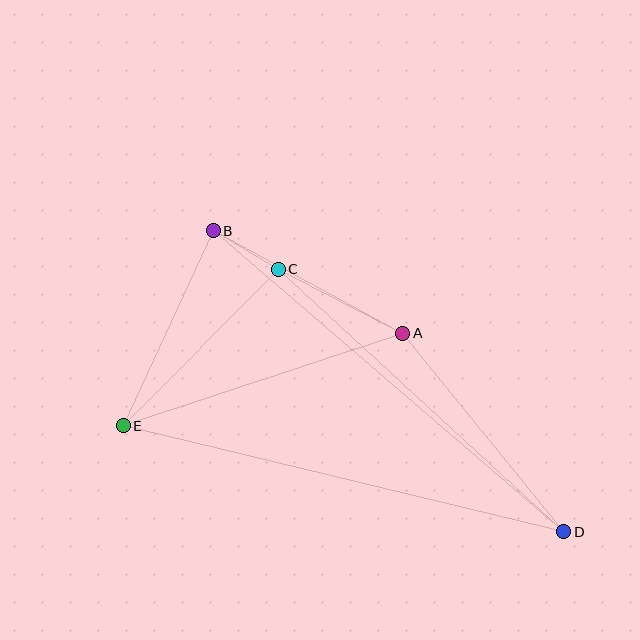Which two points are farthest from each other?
Points B and D are farthest from each other.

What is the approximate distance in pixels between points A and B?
The distance between A and B is approximately 216 pixels.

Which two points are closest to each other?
Points B and C are closest to each other.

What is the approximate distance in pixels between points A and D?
The distance between A and D is approximately 256 pixels.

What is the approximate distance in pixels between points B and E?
The distance between B and E is approximately 214 pixels.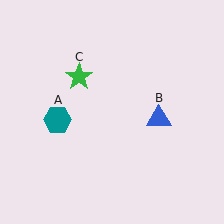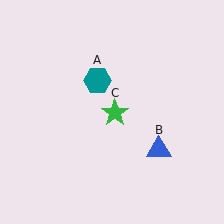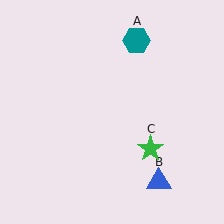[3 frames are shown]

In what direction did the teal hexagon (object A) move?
The teal hexagon (object A) moved up and to the right.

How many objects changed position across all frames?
3 objects changed position: teal hexagon (object A), blue triangle (object B), green star (object C).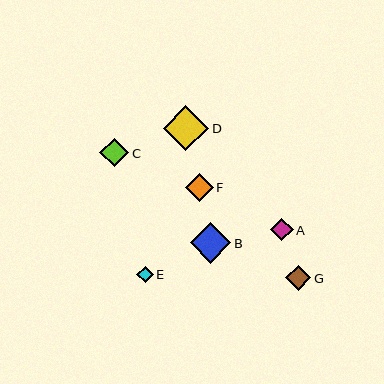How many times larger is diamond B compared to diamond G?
Diamond B is approximately 1.6 times the size of diamond G.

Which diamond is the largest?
Diamond D is the largest with a size of approximately 46 pixels.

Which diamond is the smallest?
Diamond E is the smallest with a size of approximately 16 pixels.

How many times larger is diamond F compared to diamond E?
Diamond F is approximately 1.7 times the size of diamond E.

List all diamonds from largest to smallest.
From largest to smallest: D, B, C, F, G, A, E.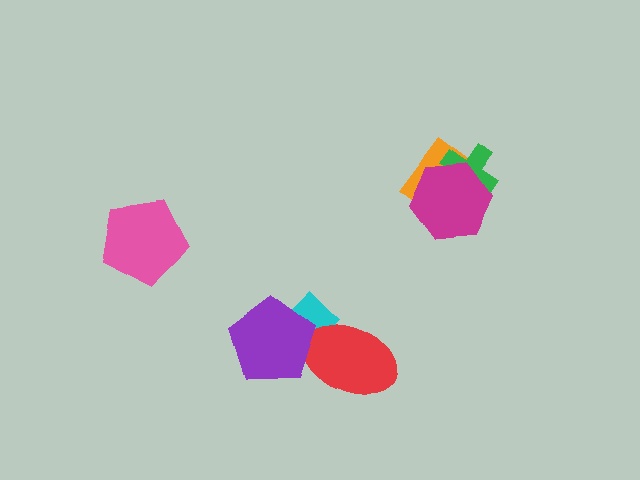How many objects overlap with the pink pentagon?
0 objects overlap with the pink pentagon.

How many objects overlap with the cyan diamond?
2 objects overlap with the cyan diamond.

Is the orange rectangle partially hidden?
Yes, it is partially covered by another shape.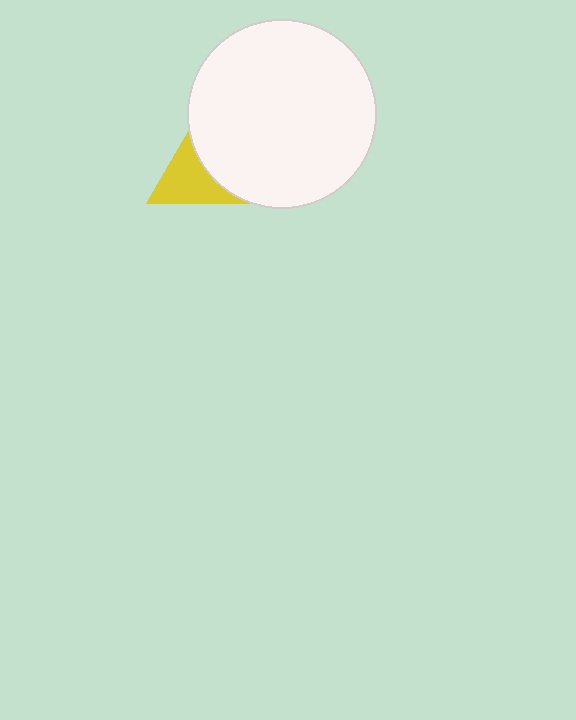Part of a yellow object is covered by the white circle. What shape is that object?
It is a triangle.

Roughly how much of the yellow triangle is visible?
About half of it is visible (roughly 46%).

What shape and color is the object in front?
The object in front is a white circle.